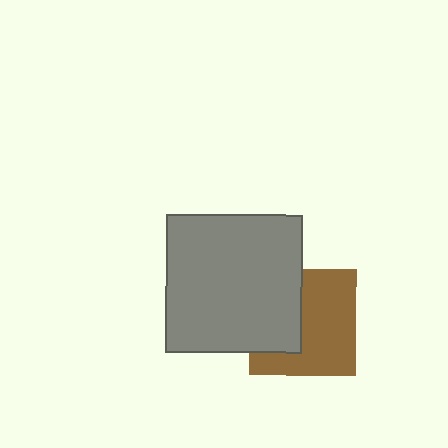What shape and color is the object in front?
The object in front is a gray rectangle.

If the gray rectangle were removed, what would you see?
You would see the complete brown square.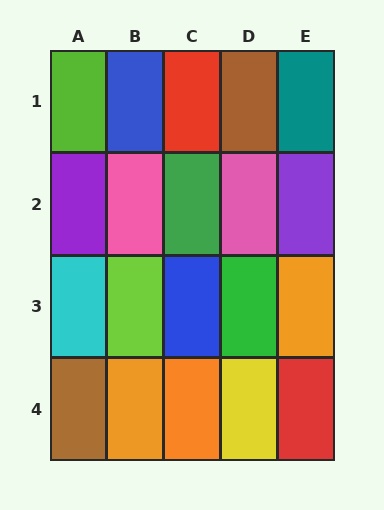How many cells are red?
2 cells are red.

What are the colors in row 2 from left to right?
Purple, pink, green, pink, purple.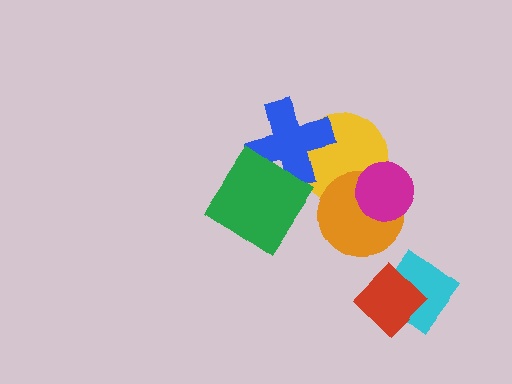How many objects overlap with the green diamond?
1 object overlaps with the green diamond.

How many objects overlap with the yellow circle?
3 objects overlap with the yellow circle.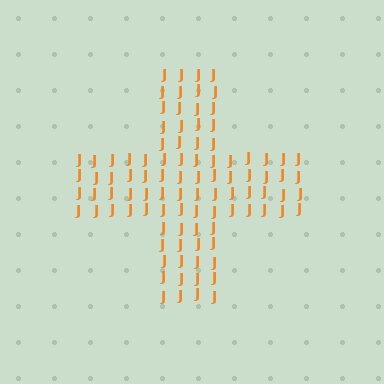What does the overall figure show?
The overall figure shows a cross.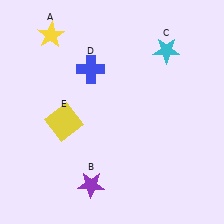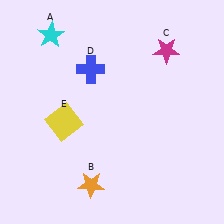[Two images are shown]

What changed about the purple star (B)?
In Image 1, B is purple. In Image 2, it changed to orange.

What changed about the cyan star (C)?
In Image 1, C is cyan. In Image 2, it changed to magenta.